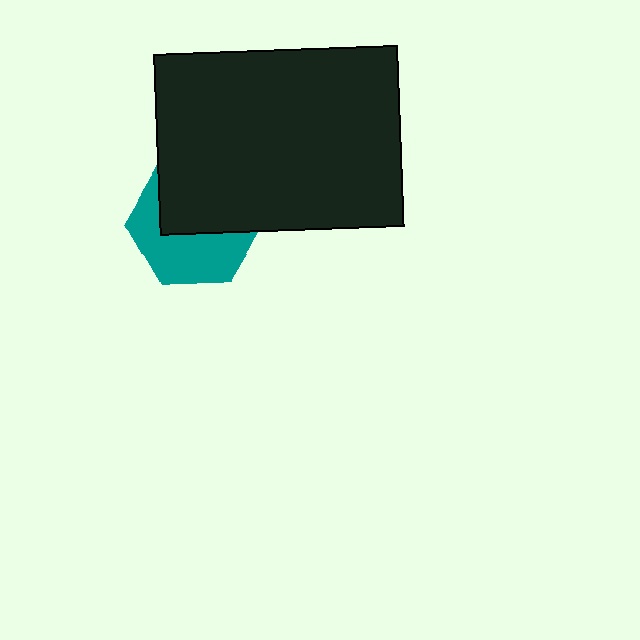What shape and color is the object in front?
The object in front is a black rectangle.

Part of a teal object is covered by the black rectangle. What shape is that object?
It is a hexagon.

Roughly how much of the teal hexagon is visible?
About half of it is visible (roughly 50%).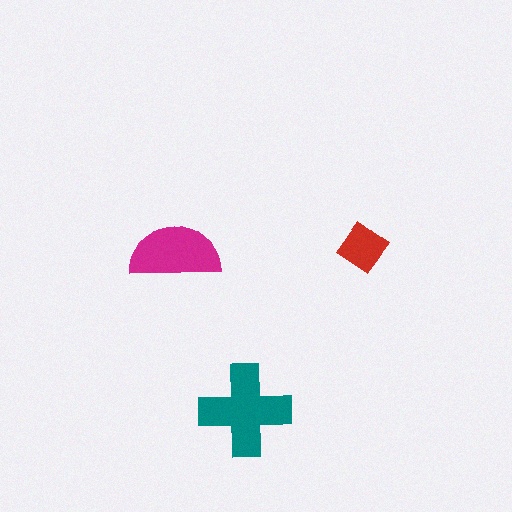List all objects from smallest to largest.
The red diamond, the magenta semicircle, the teal cross.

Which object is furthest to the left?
The magenta semicircle is leftmost.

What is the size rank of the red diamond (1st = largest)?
3rd.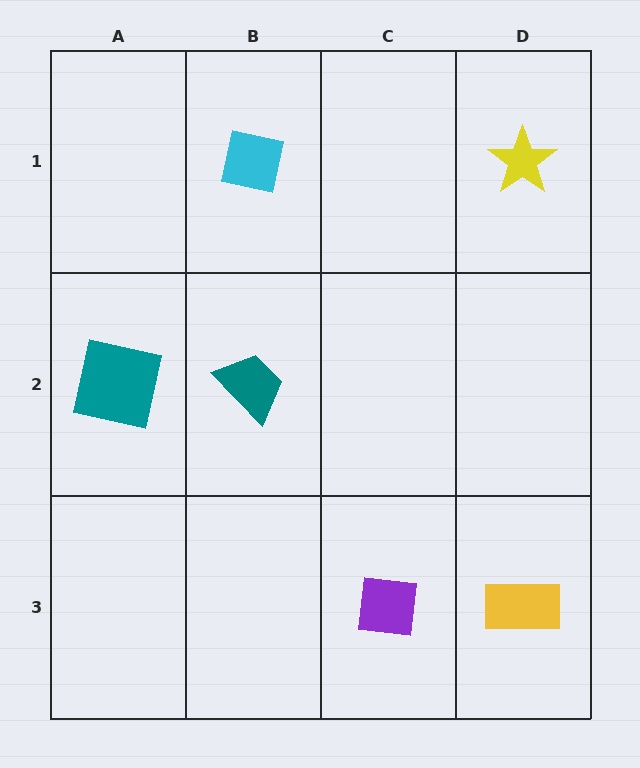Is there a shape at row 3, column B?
No, that cell is empty.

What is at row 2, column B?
A teal trapezoid.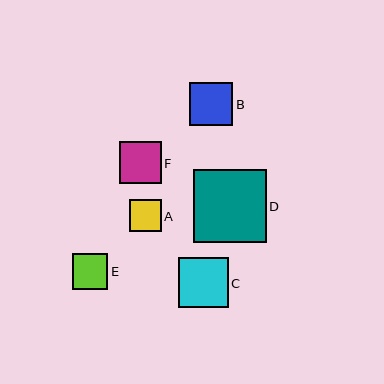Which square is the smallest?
Square A is the smallest with a size of approximately 32 pixels.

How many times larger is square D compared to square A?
Square D is approximately 2.3 times the size of square A.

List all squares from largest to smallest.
From largest to smallest: D, C, B, F, E, A.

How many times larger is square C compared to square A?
Square C is approximately 1.5 times the size of square A.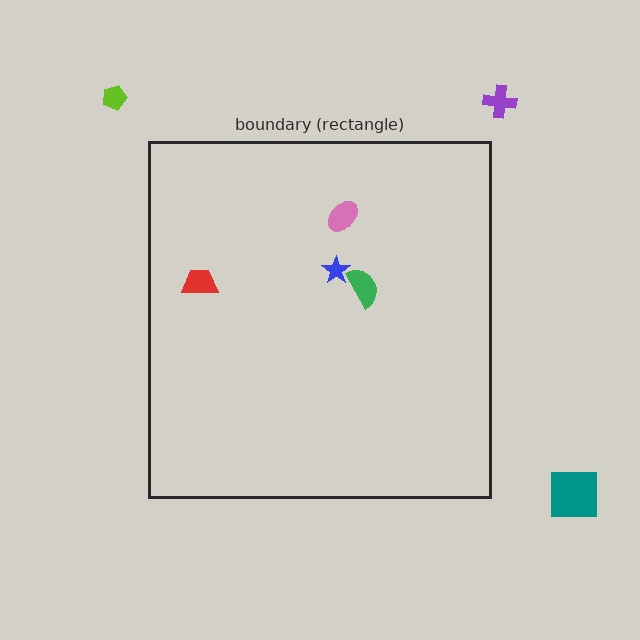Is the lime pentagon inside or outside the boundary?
Outside.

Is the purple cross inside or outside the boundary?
Outside.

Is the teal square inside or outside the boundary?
Outside.